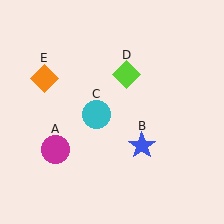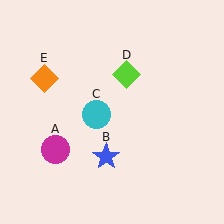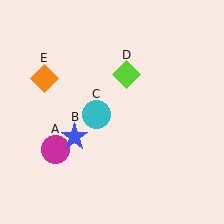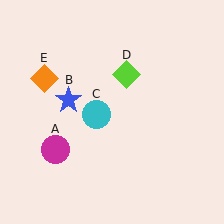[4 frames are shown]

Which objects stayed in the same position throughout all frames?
Magenta circle (object A) and cyan circle (object C) and lime diamond (object D) and orange diamond (object E) remained stationary.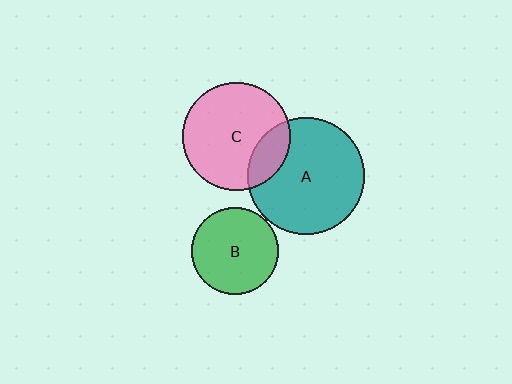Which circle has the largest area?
Circle A (teal).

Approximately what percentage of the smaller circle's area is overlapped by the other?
Approximately 20%.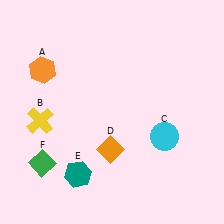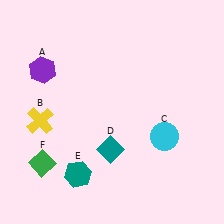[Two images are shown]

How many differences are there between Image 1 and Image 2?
There are 2 differences between the two images.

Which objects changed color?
A changed from orange to purple. D changed from orange to teal.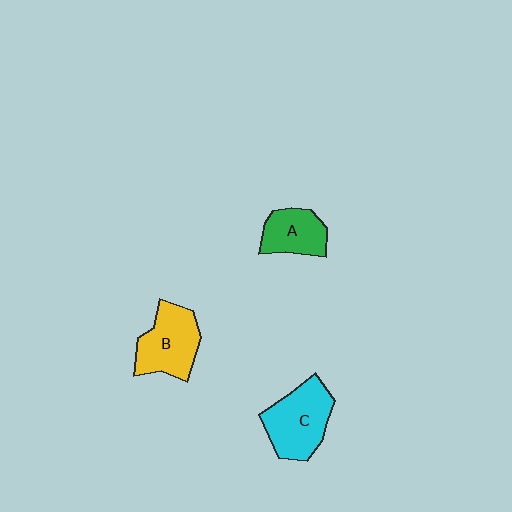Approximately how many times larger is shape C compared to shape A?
Approximately 1.5 times.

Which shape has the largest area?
Shape C (cyan).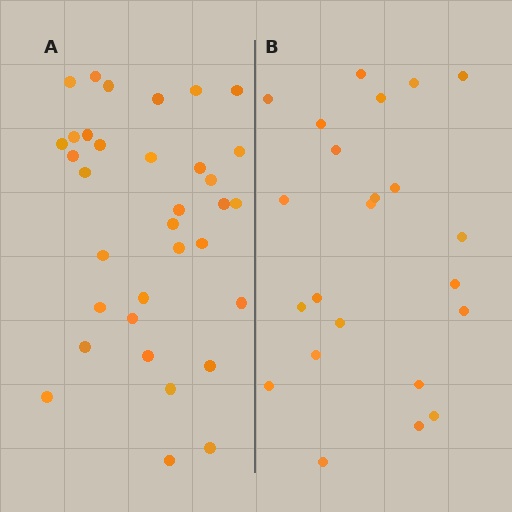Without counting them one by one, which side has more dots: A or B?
Region A (the left region) has more dots.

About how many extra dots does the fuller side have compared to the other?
Region A has roughly 12 or so more dots than region B.